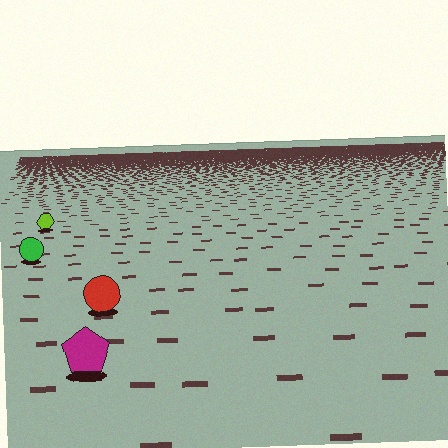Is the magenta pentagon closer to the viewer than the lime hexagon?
Yes. The magenta pentagon is closer — you can tell from the texture gradient: the ground texture is coarser near it.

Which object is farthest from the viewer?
The lime hexagon is farthest from the viewer. It appears smaller and the ground texture around it is denser.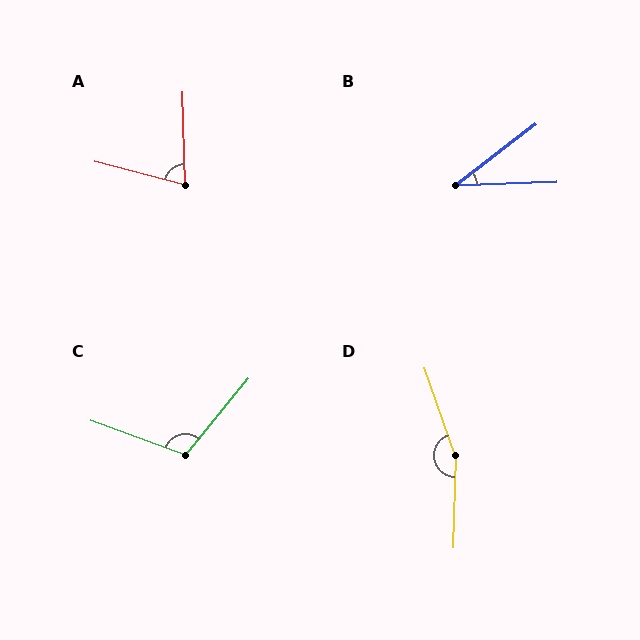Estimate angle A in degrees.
Approximately 74 degrees.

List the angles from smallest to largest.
B (36°), A (74°), C (109°), D (159°).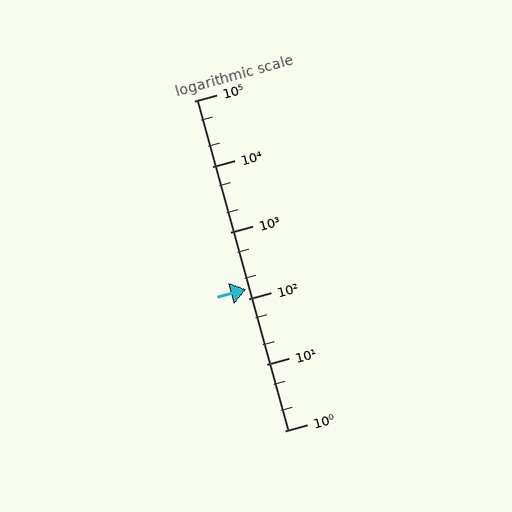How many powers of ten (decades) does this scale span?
The scale spans 5 decades, from 1 to 100000.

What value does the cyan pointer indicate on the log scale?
The pointer indicates approximately 140.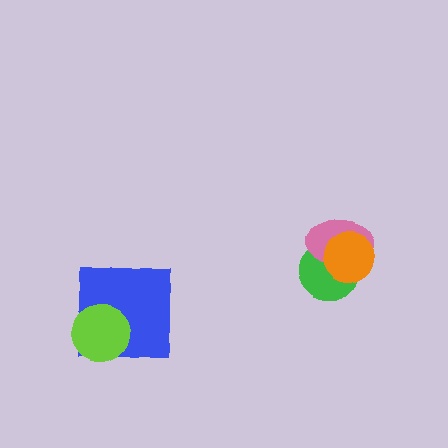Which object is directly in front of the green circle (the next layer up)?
The pink ellipse is directly in front of the green circle.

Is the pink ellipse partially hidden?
Yes, it is partially covered by another shape.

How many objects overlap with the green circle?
2 objects overlap with the green circle.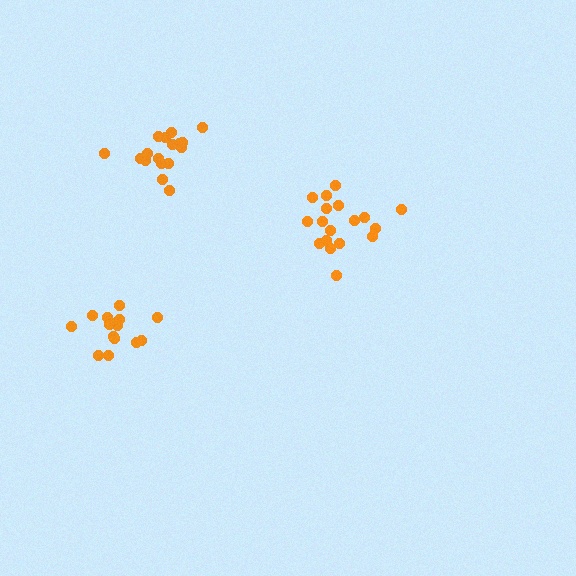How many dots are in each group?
Group 1: 18 dots, Group 2: 15 dots, Group 3: 17 dots (50 total).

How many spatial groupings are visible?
There are 3 spatial groupings.